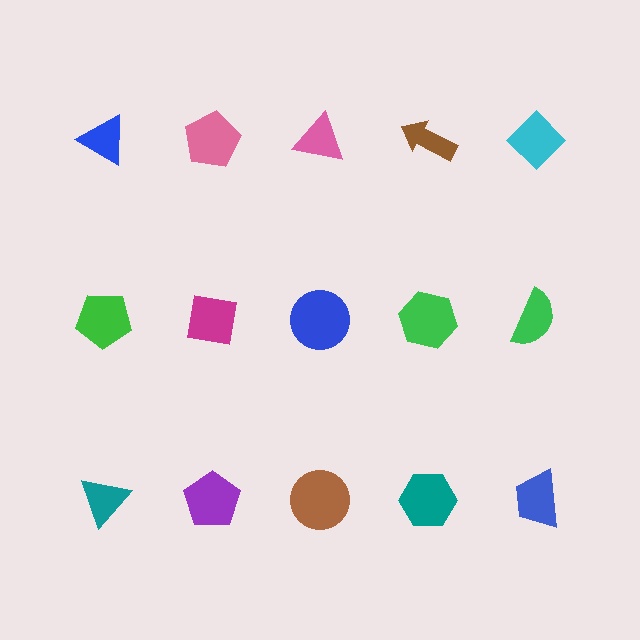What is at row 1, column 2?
A pink pentagon.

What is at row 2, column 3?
A blue circle.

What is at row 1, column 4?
A brown arrow.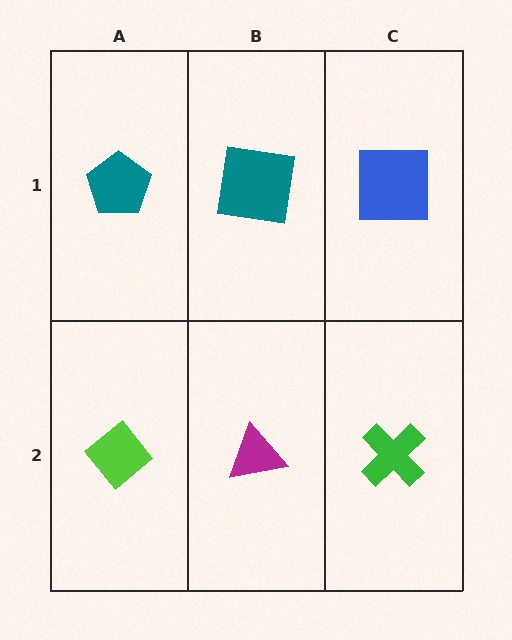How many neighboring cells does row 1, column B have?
3.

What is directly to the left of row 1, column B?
A teal pentagon.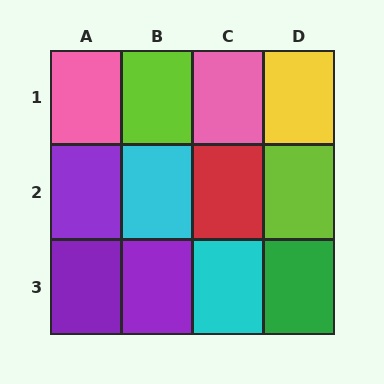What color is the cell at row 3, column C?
Cyan.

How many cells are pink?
2 cells are pink.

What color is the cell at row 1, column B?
Lime.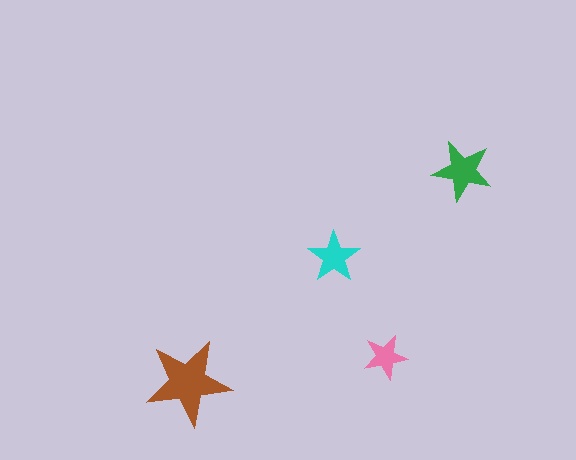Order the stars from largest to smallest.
the brown one, the green one, the cyan one, the pink one.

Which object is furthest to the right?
The green star is rightmost.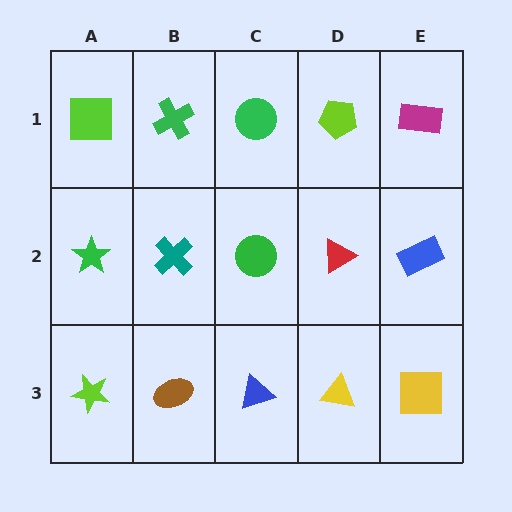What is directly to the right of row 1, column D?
A magenta rectangle.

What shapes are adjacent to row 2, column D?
A lime pentagon (row 1, column D), a yellow triangle (row 3, column D), a green circle (row 2, column C), a blue rectangle (row 2, column E).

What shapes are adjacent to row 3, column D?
A red triangle (row 2, column D), a blue triangle (row 3, column C), a yellow square (row 3, column E).